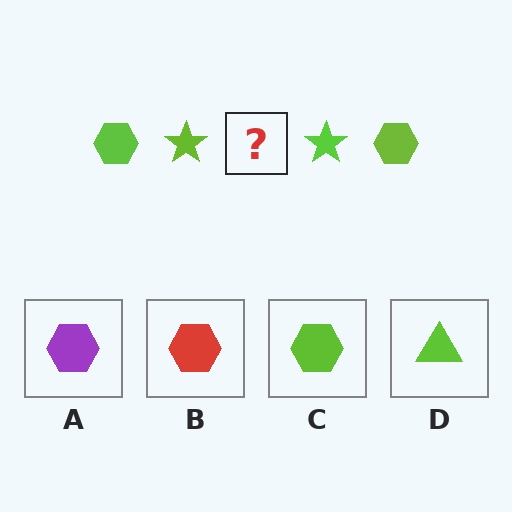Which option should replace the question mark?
Option C.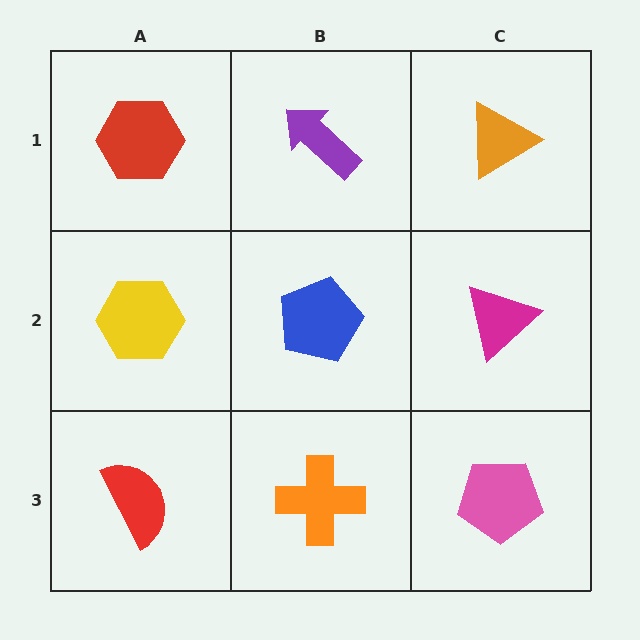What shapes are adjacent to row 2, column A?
A red hexagon (row 1, column A), a red semicircle (row 3, column A), a blue pentagon (row 2, column B).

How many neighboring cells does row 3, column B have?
3.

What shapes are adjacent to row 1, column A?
A yellow hexagon (row 2, column A), a purple arrow (row 1, column B).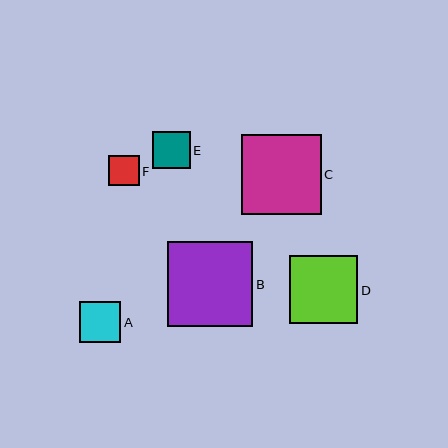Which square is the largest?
Square B is the largest with a size of approximately 85 pixels.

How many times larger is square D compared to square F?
Square D is approximately 2.2 times the size of square F.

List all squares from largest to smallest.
From largest to smallest: B, C, D, A, E, F.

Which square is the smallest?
Square F is the smallest with a size of approximately 31 pixels.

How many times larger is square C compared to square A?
Square C is approximately 1.9 times the size of square A.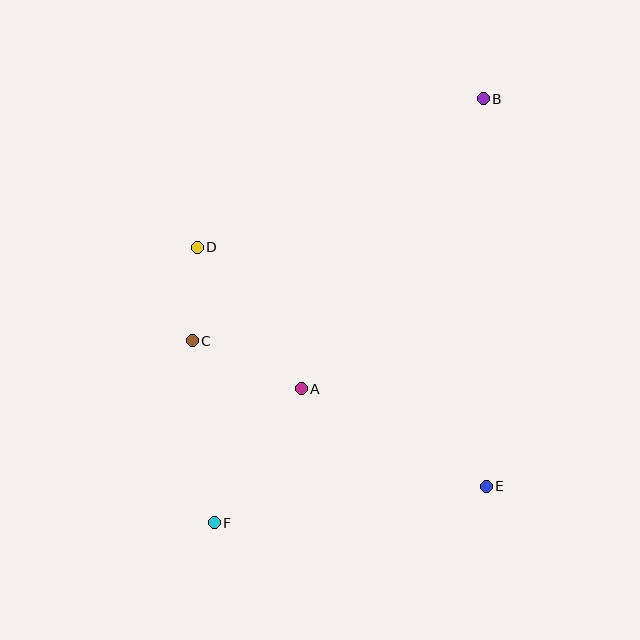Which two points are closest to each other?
Points C and D are closest to each other.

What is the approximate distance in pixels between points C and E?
The distance between C and E is approximately 328 pixels.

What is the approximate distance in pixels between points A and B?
The distance between A and B is approximately 342 pixels.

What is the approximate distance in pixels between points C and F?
The distance between C and F is approximately 183 pixels.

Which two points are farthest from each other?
Points B and F are farthest from each other.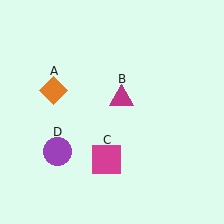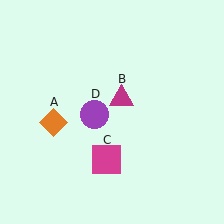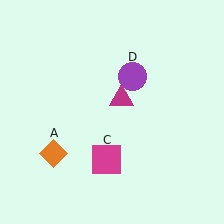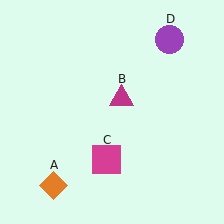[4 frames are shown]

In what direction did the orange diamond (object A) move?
The orange diamond (object A) moved down.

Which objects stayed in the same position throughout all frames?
Magenta triangle (object B) and magenta square (object C) remained stationary.